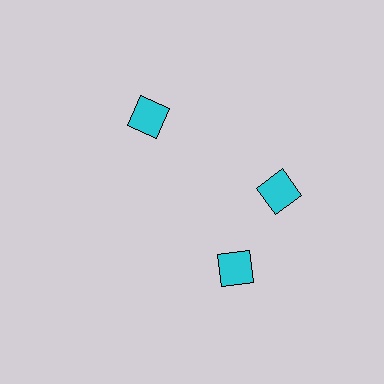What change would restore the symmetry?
The symmetry would be restored by rotating it back into even spacing with its neighbors so that all 3 diamonds sit at equal angles and equal distance from the center.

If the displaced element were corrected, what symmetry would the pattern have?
It would have 3-fold rotational symmetry — the pattern would map onto itself every 120 degrees.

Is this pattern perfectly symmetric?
No. The 3 cyan diamonds are arranged in a ring, but one element near the 7 o'clock position is rotated out of alignment along the ring, breaking the 3-fold rotational symmetry.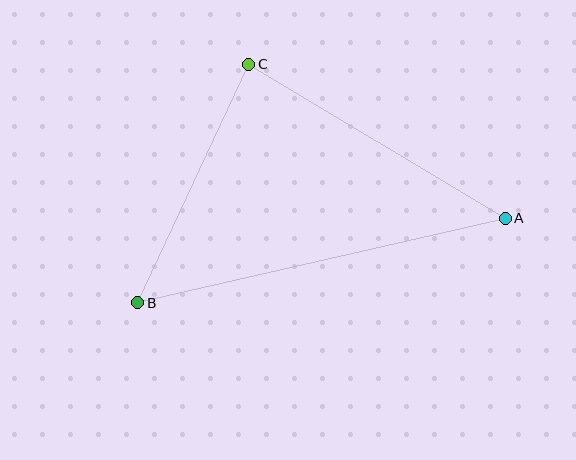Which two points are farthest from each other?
Points A and B are farthest from each other.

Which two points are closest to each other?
Points B and C are closest to each other.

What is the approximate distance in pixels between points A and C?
The distance between A and C is approximately 299 pixels.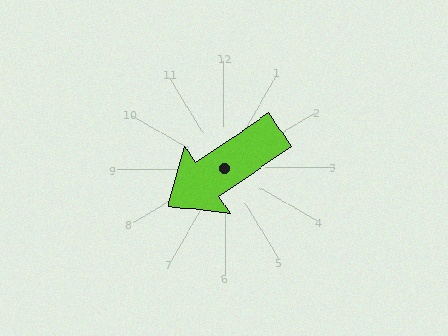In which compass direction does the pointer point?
Southwest.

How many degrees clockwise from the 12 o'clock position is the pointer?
Approximately 237 degrees.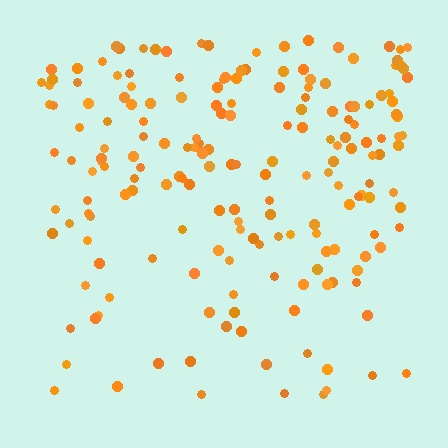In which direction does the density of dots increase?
From bottom to top, with the top side densest.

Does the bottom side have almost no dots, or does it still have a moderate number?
Still a moderate number, just noticeably fewer than the top.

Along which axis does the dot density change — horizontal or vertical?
Vertical.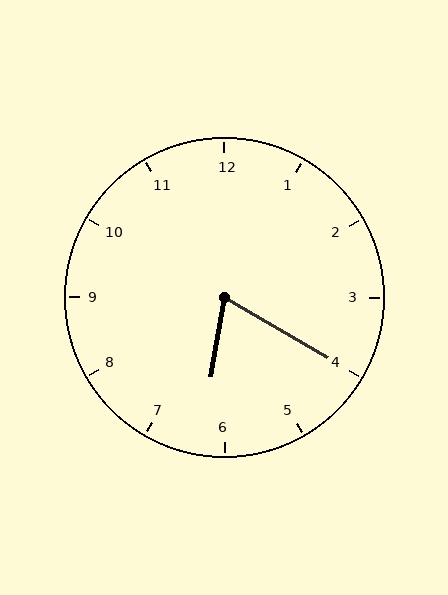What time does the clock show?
6:20.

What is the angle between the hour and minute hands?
Approximately 70 degrees.